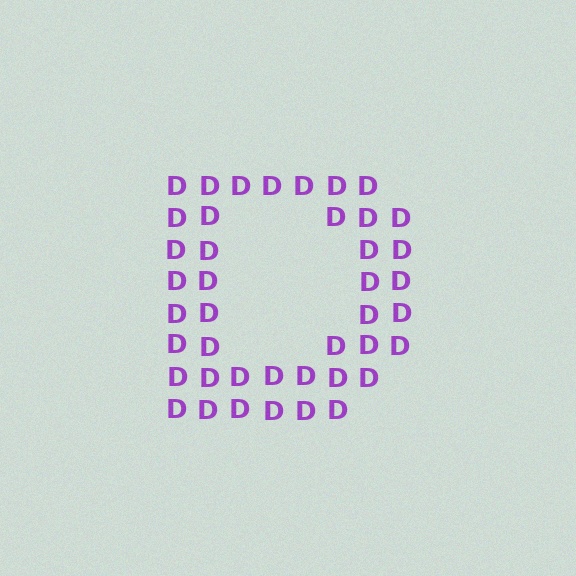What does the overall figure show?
The overall figure shows the letter D.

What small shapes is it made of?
It is made of small letter D's.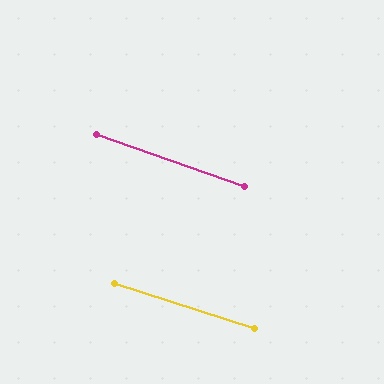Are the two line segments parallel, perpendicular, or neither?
Parallel — their directions differ by only 1.6°.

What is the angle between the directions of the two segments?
Approximately 2 degrees.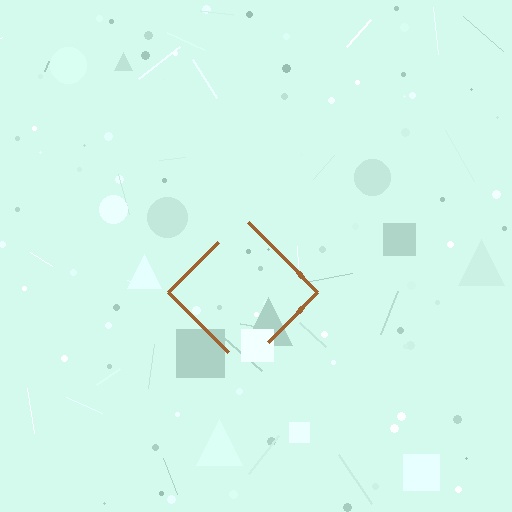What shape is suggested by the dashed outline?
The dashed outline suggests a diamond.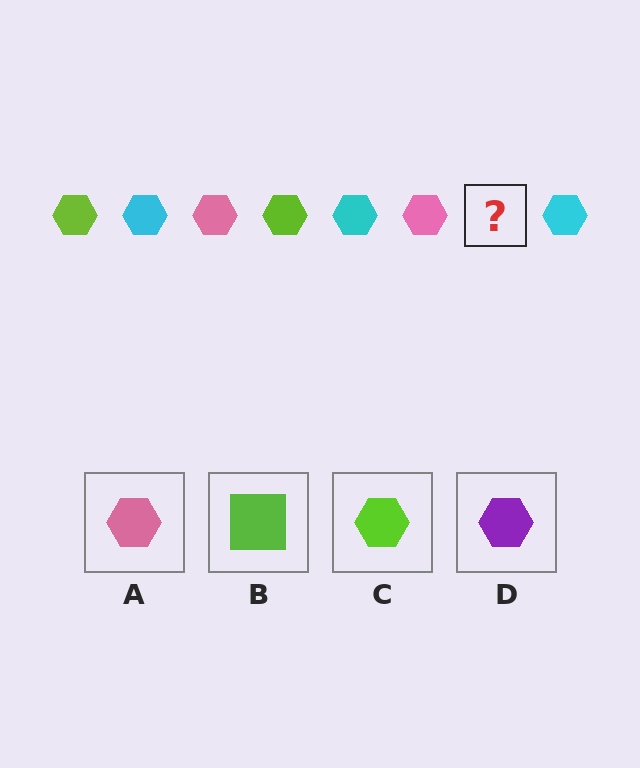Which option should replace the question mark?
Option C.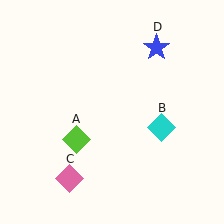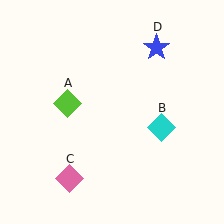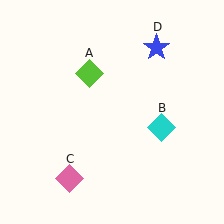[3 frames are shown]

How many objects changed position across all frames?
1 object changed position: lime diamond (object A).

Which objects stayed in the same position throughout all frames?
Cyan diamond (object B) and pink diamond (object C) and blue star (object D) remained stationary.